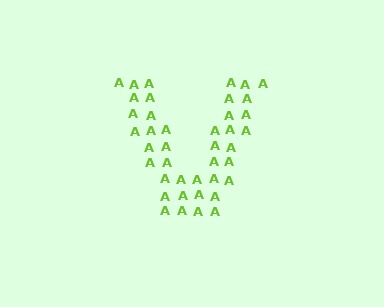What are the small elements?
The small elements are letter A's.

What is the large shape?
The large shape is the letter V.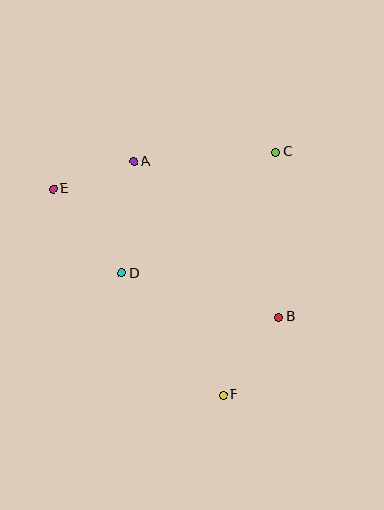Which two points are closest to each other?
Points A and E are closest to each other.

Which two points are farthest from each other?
Points E and F are farthest from each other.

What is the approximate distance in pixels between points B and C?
The distance between B and C is approximately 165 pixels.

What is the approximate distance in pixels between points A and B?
The distance between A and B is approximately 213 pixels.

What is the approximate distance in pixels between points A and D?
The distance between A and D is approximately 112 pixels.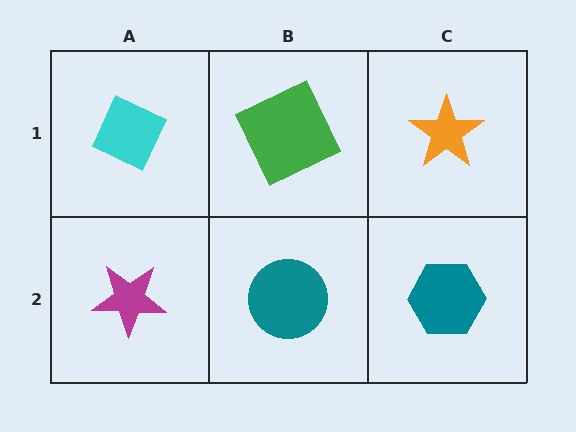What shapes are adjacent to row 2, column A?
A cyan diamond (row 1, column A), a teal circle (row 2, column B).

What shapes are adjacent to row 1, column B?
A teal circle (row 2, column B), a cyan diamond (row 1, column A), an orange star (row 1, column C).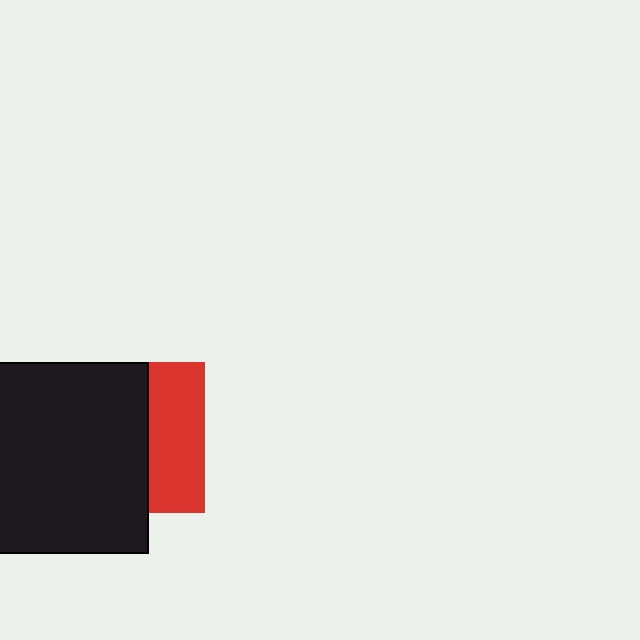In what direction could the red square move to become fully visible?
The red square could move right. That would shift it out from behind the black square entirely.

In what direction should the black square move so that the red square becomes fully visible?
The black square should move left. That is the shortest direction to clear the overlap and leave the red square fully visible.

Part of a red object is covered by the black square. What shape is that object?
It is a square.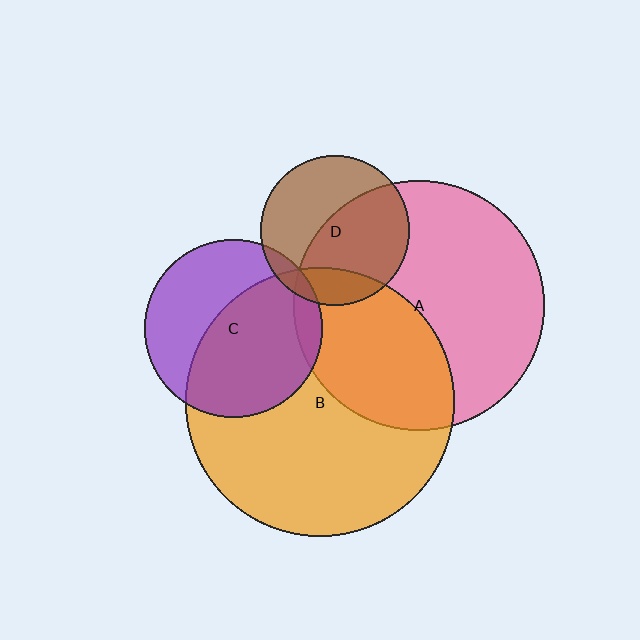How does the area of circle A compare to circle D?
Approximately 2.8 times.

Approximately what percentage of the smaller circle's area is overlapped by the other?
Approximately 55%.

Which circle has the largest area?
Circle B (orange).